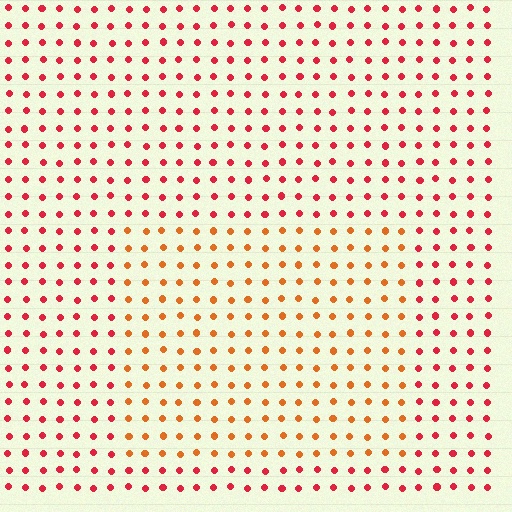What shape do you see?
I see a rectangle.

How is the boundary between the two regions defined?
The boundary is defined purely by a slight shift in hue (about 33 degrees). Spacing, size, and orientation are identical on both sides.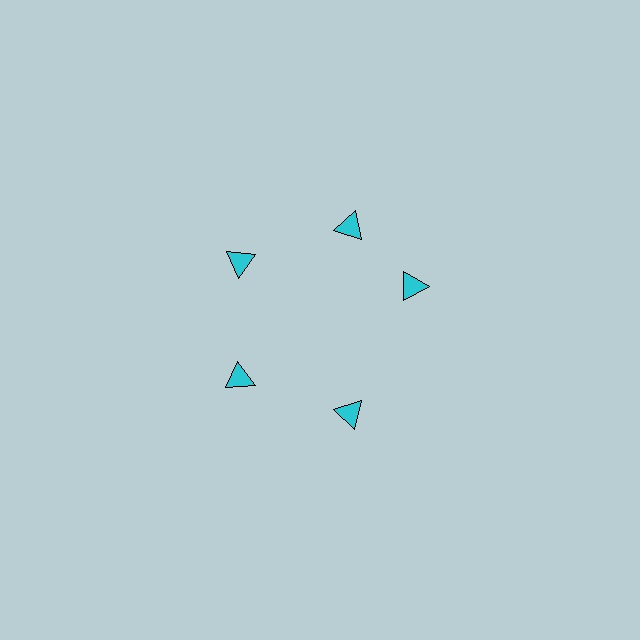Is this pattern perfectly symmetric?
No. The 5 cyan triangles are arranged in a ring, but one element near the 3 o'clock position is rotated out of alignment along the ring, breaking the 5-fold rotational symmetry.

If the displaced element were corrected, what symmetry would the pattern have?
It would have 5-fold rotational symmetry — the pattern would map onto itself every 72 degrees.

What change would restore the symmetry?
The symmetry would be restored by rotating it back into even spacing with its neighbors so that all 5 triangles sit at equal angles and equal distance from the center.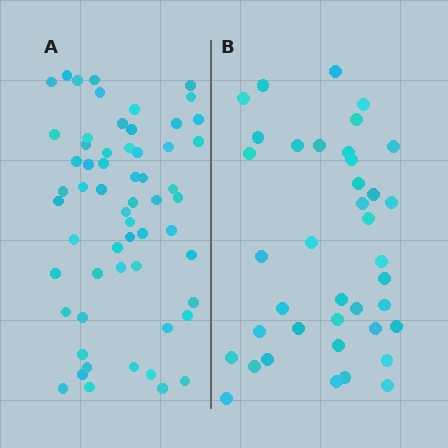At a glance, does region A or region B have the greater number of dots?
Region A (the left region) has more dots.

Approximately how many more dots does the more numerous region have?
Region A has approximately 20 more dots than region B.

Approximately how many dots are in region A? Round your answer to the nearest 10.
About 60 dots. (The exact count is 59, which rounds to 60.)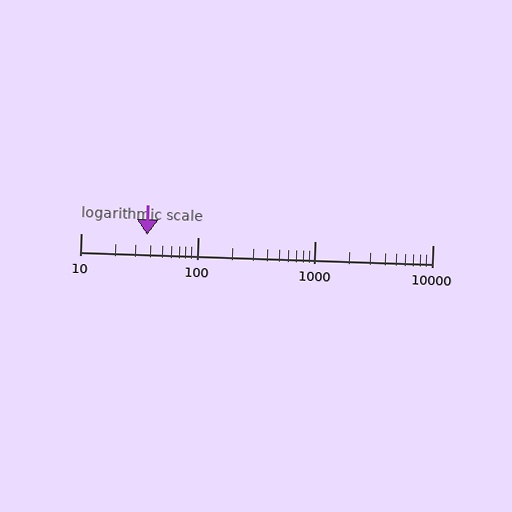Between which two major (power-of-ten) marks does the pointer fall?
The pointer is between 10 and 100.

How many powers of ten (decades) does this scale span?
The scale spans 3 decades, from 10 to 10000.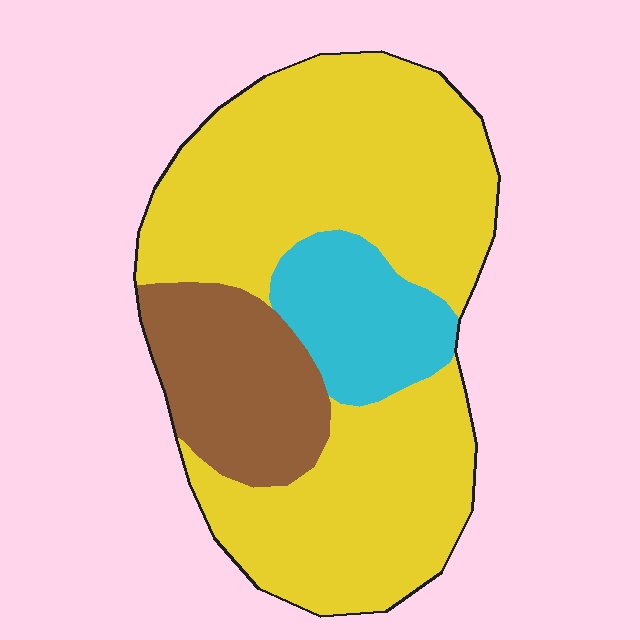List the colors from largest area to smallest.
From largest to smallest: yellow, brown, cyan.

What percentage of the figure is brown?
Brown covers roughly 20% of the figure.